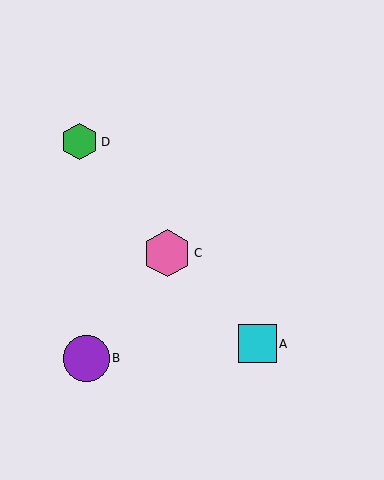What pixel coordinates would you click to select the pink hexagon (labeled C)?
Click at (167, 253) to select the pink hexagon C.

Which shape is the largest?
The pink hexagon (labeled C) is the largest.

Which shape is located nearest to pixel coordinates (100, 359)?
The purple circle (labeled B) at (86, 358) is nearest to that location.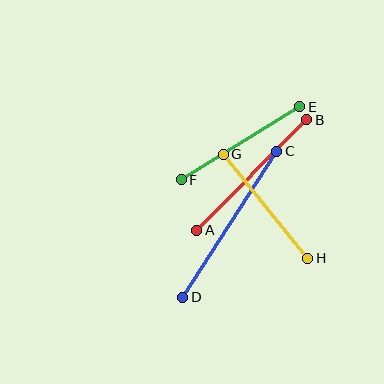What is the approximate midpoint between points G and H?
The midpoint is at approximately (265, 206) pixels.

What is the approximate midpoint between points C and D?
The midpoint is at approximately (230, 224) pixels.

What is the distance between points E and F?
The distance is approximately 139 pixels.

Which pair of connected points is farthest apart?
Points C and D are farthest apart.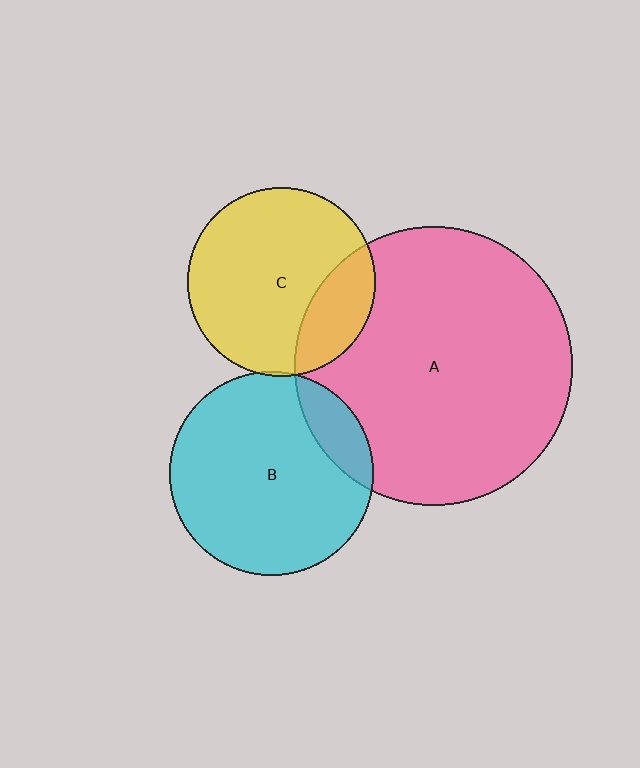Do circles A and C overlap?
Yes.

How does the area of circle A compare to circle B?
Approximately 1.9 times.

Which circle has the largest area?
Circle A (pink).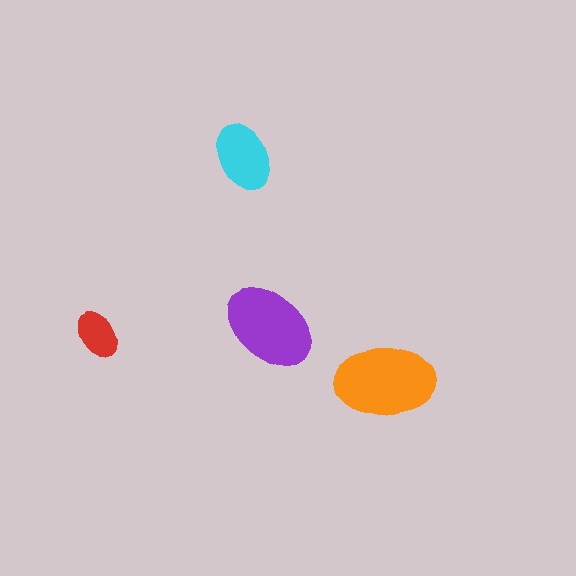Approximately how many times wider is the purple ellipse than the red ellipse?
About 2 times wider.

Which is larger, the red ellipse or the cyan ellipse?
The cyan one.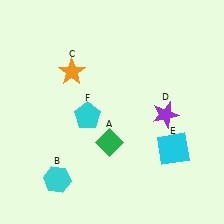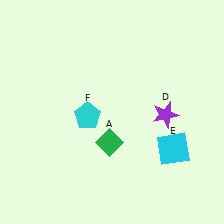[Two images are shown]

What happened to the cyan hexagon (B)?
The cyan hexagon (B) was removed in Image 2. It was in the bottom-left area of Image 1.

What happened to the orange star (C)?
The orange star (C) was removed in Image 2. It was in the top-left area of Image 1.